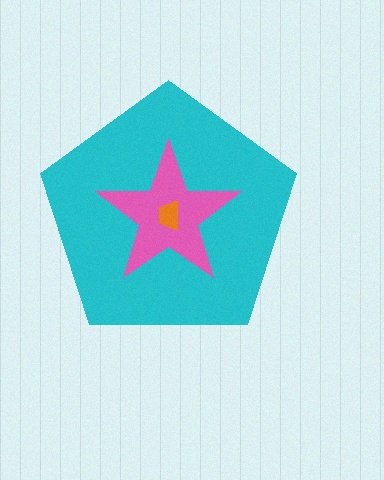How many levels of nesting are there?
3.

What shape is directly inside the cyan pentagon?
The pink star.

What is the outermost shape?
The cyan pentagon.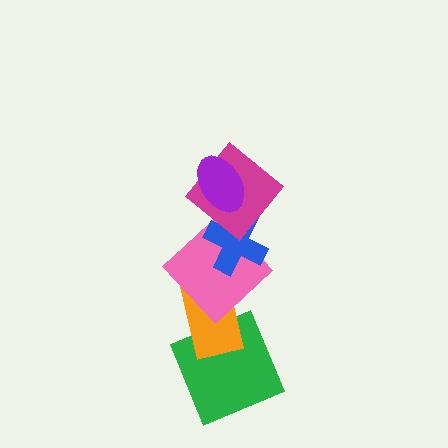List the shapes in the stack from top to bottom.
From top to bottom: the purple ellipse, the magenta diamond, the blue cross, the pink diamond, the orange rectangle, the green square.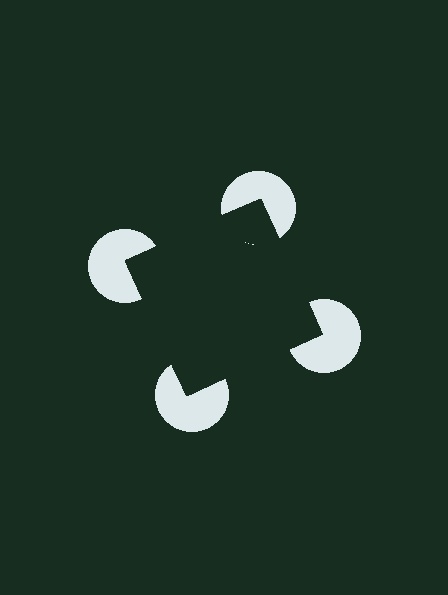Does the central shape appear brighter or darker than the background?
It typically appears slightly darker than the background, even though no actual brightness change is drawn.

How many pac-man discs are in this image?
There are 4 — one at each vertex of the illusory square.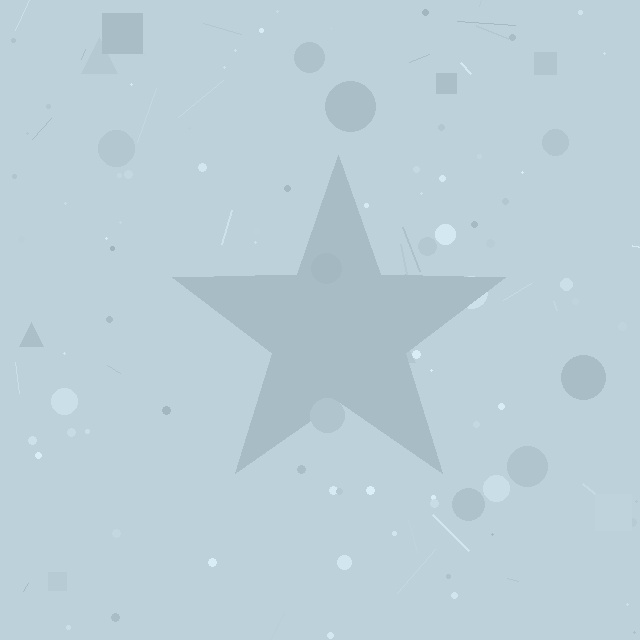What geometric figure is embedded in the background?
A star is embedded in the background.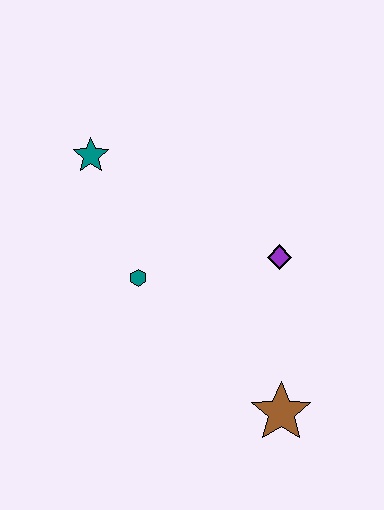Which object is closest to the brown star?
The purple diamond is closest to the brown star.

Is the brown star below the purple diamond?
Yes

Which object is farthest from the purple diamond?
The teal star is farthest from the purple diamond.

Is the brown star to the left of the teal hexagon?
No